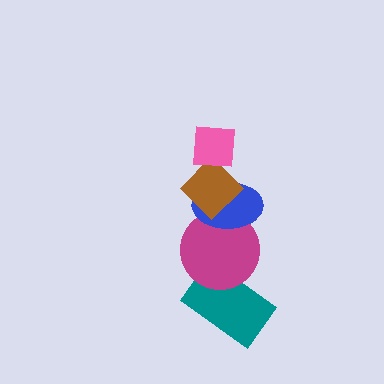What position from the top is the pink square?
The pink square is 1st from the top.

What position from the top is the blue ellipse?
The blue ellipse is 3rd from the top.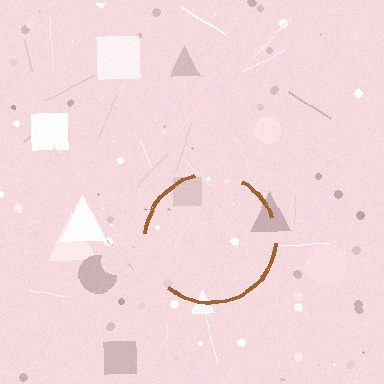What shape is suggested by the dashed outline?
The dashed outline suggests a circle.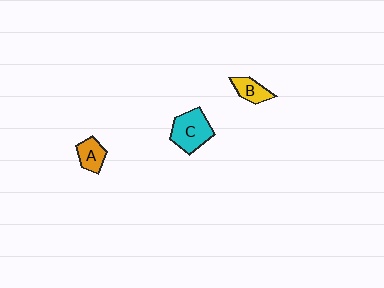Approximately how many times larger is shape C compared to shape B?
Approximately 1.8 times.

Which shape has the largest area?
Shape C (cyan).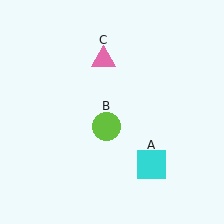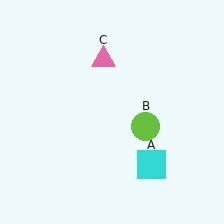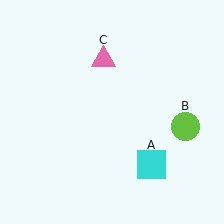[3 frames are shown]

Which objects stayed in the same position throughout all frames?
Cyan square (object A) and pink triangle (object C) remained stationary.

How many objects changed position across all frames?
1 object changed position: lime circle (object B).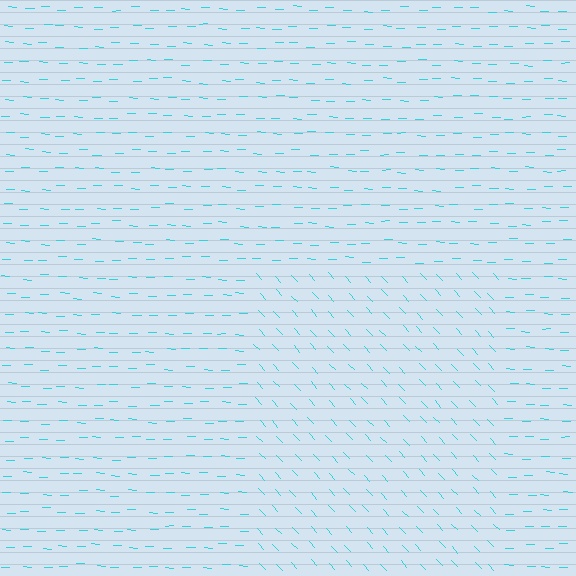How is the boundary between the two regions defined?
The boundary is defined purely by a change in line orientation (approximately 45 degrees difference). All lines are the same color and thickness.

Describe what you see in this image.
The image is filled with small cyan line segments. A rectangle region in the image has lines oriented differently from the surrounding lines, creating a visible texture boundary.